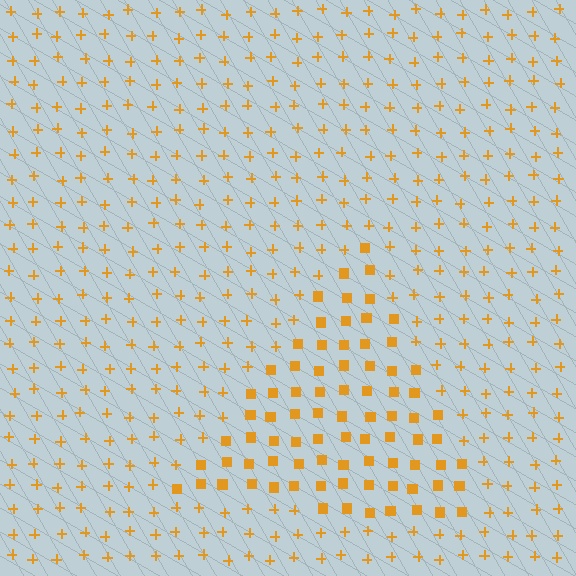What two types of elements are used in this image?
The image uses squares inside the triangle region and plus signs outside it.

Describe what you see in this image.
The image is filled with small orange elements arranged in a uniform grid. A triangle-shaped region contains squares, while the surrounding area contains plus signs. The boundary is defined purely by the change in element shape.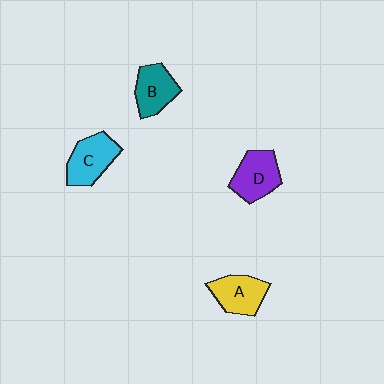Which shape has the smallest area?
Shape B (teal).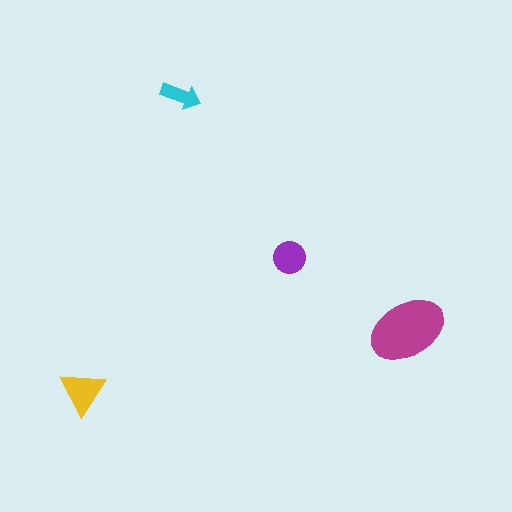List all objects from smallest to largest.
The cyan arrow, the purple circle, the yellow triangle, the magenta ellipse.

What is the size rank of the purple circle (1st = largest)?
3rd.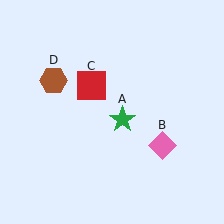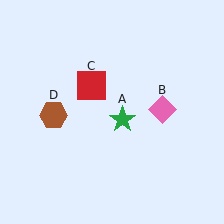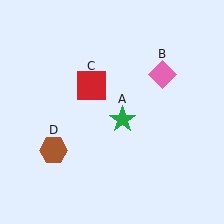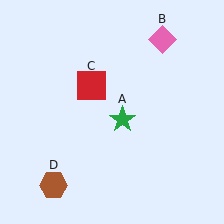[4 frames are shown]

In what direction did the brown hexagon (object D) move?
The brown hexagon (object D) moved down.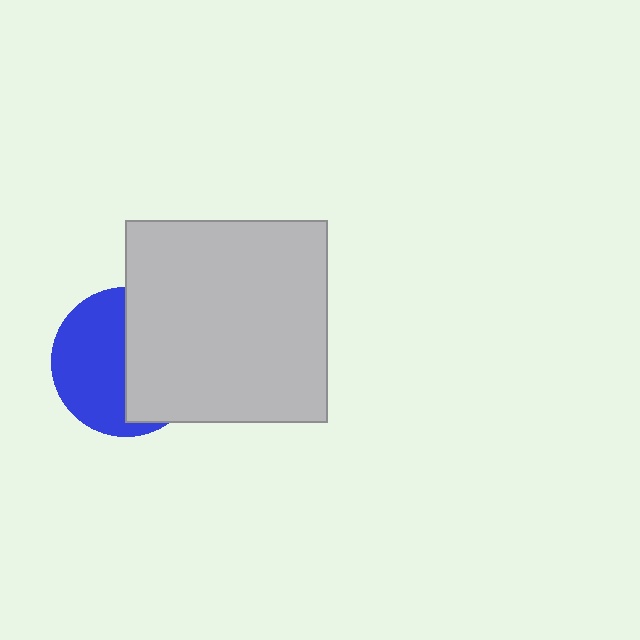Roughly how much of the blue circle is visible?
About half of it is visible (roughly 52%).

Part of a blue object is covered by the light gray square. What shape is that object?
It is a circle.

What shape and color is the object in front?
The object in front is a light gray square.